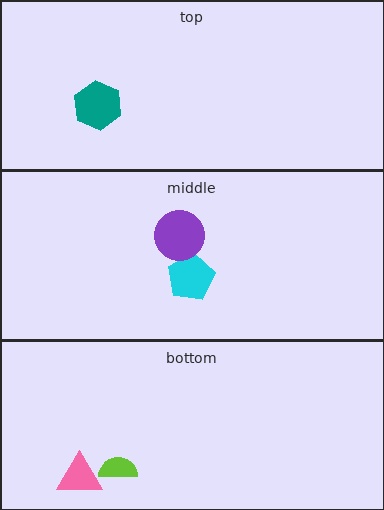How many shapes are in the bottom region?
2.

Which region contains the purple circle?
The middle region.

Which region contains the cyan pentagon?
The middle region.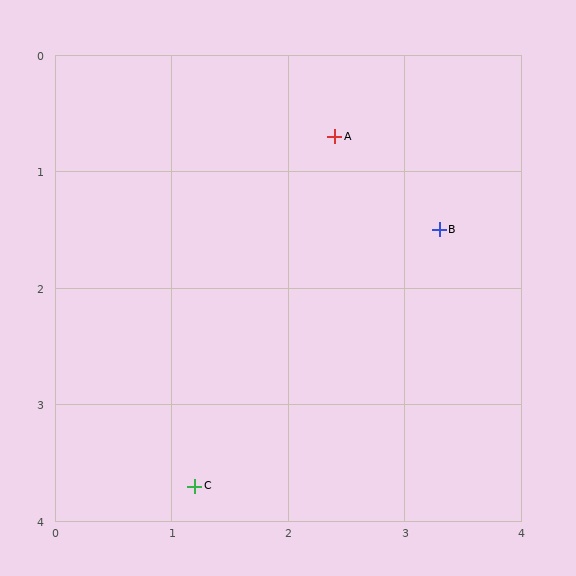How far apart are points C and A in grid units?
Points C and A are about 3.2 grid units apart.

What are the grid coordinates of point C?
Point C is at approximately (1.2, 3.7).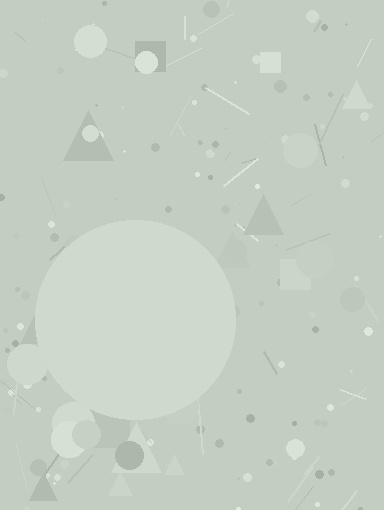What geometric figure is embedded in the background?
A circle is embedded in the background.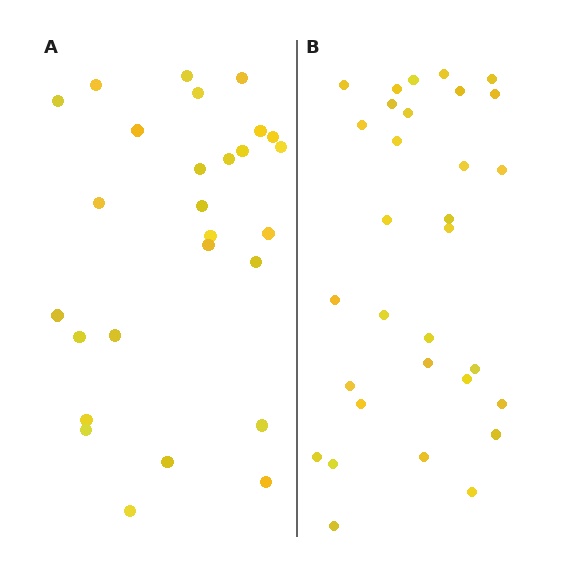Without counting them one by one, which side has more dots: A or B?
Region B (the right region) has more dots.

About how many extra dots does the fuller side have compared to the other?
Region B has about 4 more dots than region A.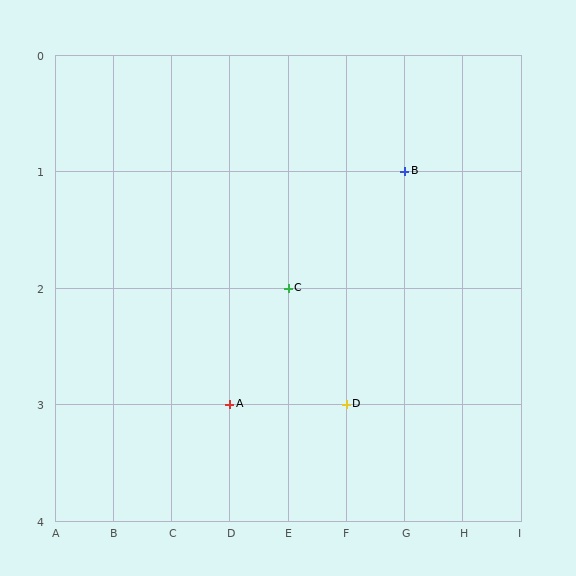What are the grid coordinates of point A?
Point A is at grid coordinates (D, 3).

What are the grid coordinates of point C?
Point C is at grid coordinates (E, 2).